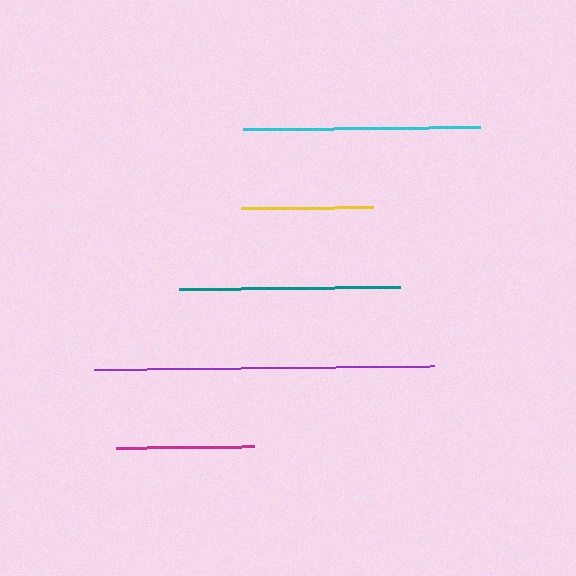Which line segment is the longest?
The purple line is the longest at approximately 339 pixels.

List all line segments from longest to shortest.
From longest to shortest: purple, cyan, teal, magenta, yellow.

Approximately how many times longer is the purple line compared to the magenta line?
The purple line is approximately 2.5 times the length of the magenta line.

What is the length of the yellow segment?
The yellow segment is approximately 132 pixels long.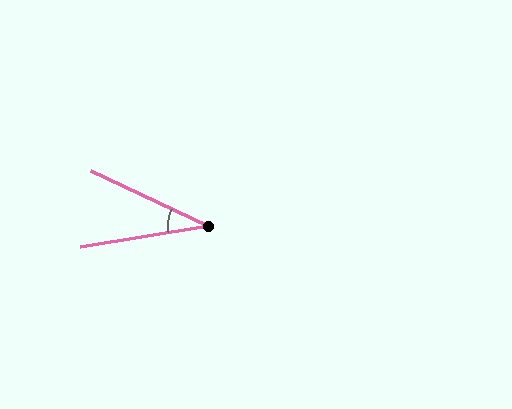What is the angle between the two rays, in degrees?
Approximately 34 degrees.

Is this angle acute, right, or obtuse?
It is acute.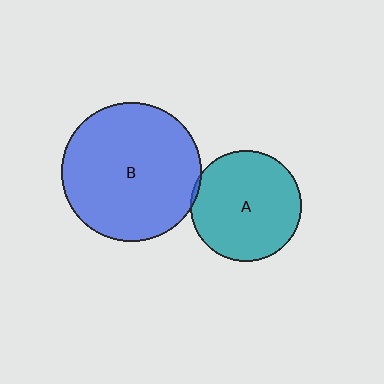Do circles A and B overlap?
Yes.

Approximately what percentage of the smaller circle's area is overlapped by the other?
Approximately 5%.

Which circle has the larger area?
Circle B (blue).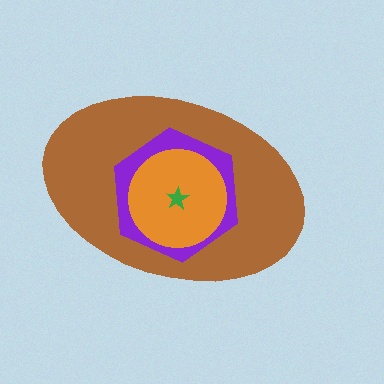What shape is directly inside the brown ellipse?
The purple hexagon.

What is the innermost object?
The green star.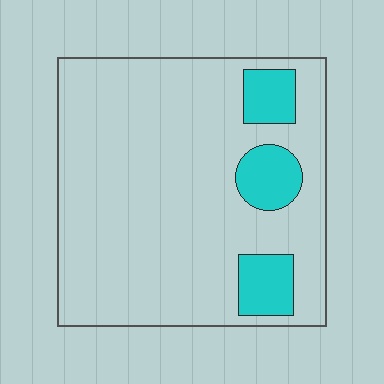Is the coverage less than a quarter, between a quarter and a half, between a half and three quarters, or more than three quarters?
Less than a quarter.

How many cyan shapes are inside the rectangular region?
3.